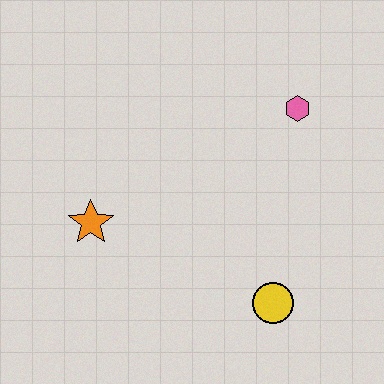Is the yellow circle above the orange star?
No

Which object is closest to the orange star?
The yellow circle is closest to the orange star.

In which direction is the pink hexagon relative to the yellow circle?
The pink hexagon is above the yellow circle.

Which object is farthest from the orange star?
The pink hexagon is farthest from the orange star.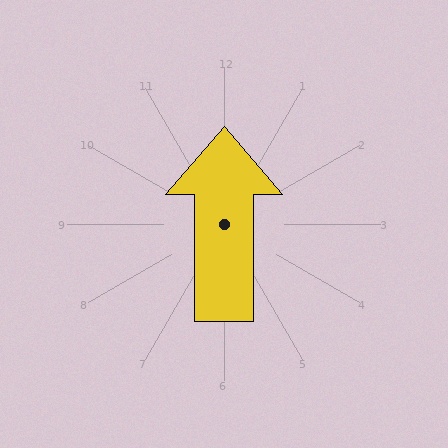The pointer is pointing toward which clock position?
Roughly 12 o'clock.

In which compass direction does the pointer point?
North.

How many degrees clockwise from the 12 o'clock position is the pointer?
Approximately 0 degrees.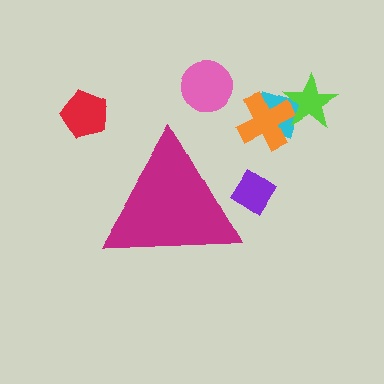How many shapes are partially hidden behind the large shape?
1 shape is partially hidden.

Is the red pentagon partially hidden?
No, the red pentagon is fully visible.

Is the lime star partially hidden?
No, the lime star is fully visible.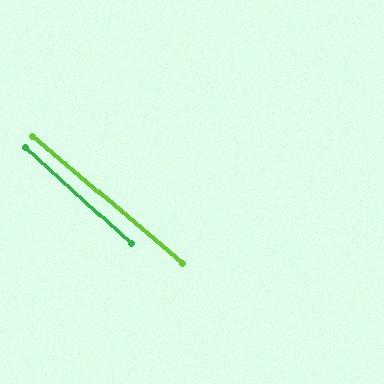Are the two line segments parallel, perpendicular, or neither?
Parallel — their directions differ by only 1.9°.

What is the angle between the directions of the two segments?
Approximately 2 degrees.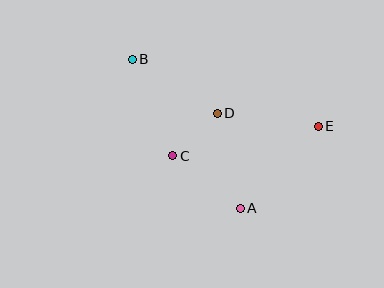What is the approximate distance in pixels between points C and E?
The distance between C and E is approximately 149 pixels.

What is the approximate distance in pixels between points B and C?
The distance between B and C is approximately 104 pixels.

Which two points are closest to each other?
Points C and D are closest to each other.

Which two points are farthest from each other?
Points B and E are farthest from each other.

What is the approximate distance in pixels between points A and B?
The distance between A and B is approximately 184 pixels.